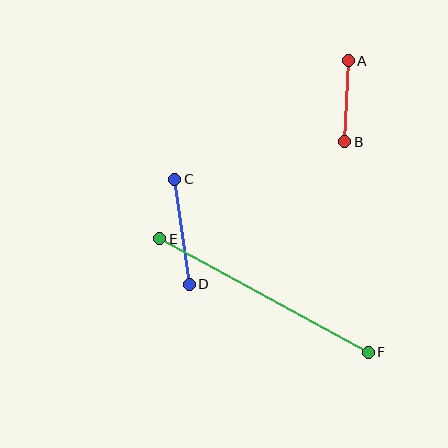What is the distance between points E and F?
The distance is approximately 237 pixels.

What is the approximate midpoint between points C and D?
The midpoint is at approximately (182, 232) pixels.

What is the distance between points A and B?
The distance is approximately 81 pixels.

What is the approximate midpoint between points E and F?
The midpoint is at approximately (264, 295) pixels.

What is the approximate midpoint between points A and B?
The midpoint is at approximately (347, 101) pixels.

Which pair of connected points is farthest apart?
Points E and F are farthest apart.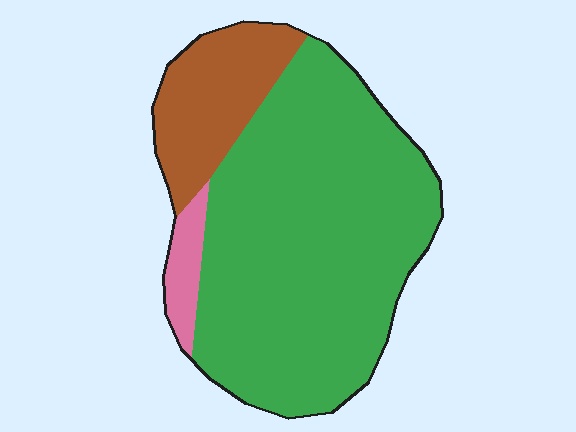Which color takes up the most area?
Green, at roughly 75%.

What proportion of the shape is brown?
Brown takes up about one fifth (1/5) of the shape.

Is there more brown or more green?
Green.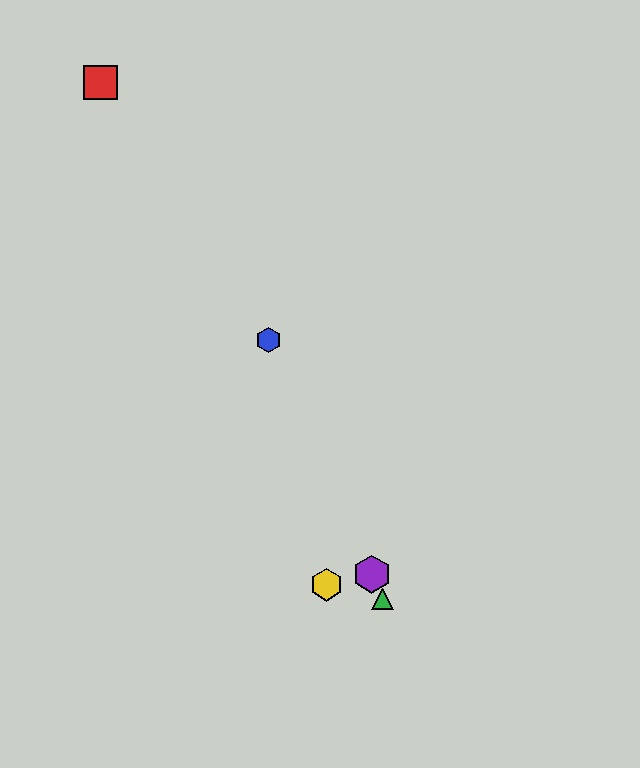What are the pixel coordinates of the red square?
The red square is at (100, 83).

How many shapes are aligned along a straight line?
3 shapes (the blue hexagon, the green triangle, the purple hexagon) are aligned along a straight line.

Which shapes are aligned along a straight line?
The blue hexagon, the green triangle, the purple hexagon are aligned along a straight line.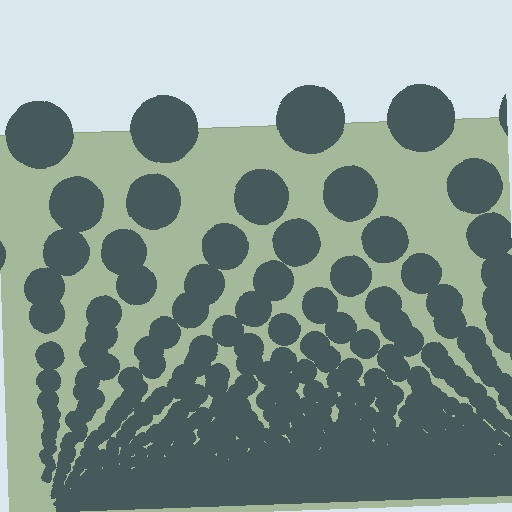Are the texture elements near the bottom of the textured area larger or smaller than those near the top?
Smaller. The gradient is inverted — elements near the bottom are smaller and denser.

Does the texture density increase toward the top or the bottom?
Density increases toward the bottom.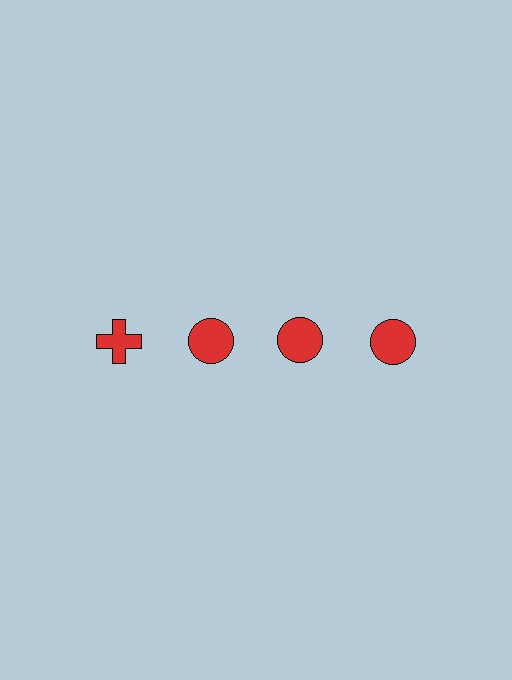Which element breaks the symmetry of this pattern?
The red cross in the top row, leftmost column breaks the symmetry. All other shapes are red circles.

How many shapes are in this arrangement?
There are 4 shapes arranged in a grid pattern.